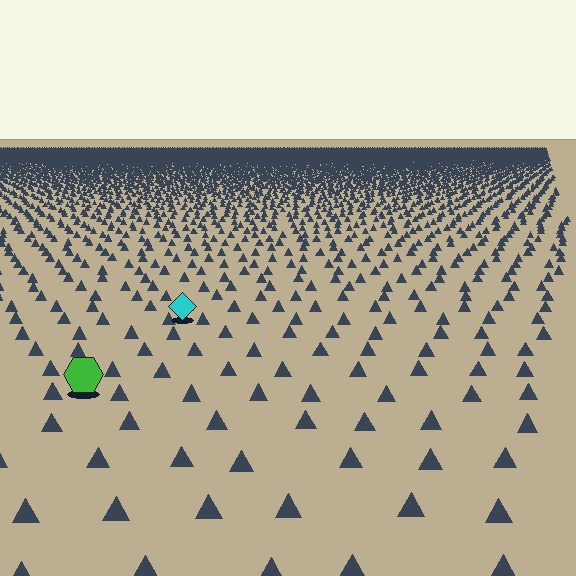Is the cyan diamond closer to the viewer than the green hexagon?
No. The green hexagon is closer — you can tell from the texture gradient: the ground texture is coarser near it.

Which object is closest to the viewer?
The green hexagon is closest. The texture marks near it are larger and more spread out.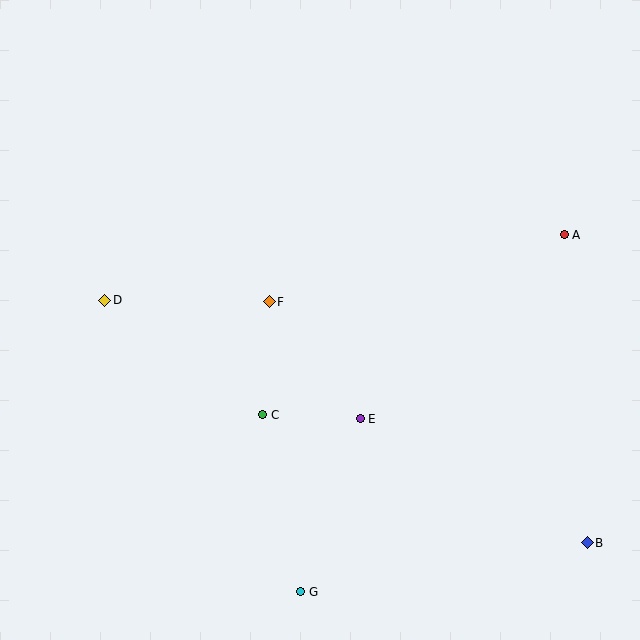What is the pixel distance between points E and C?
The distance between E and C is 97 pixels.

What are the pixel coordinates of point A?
Point A is at (564, 235).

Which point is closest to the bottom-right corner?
Point B is closest to the bottom-right corner.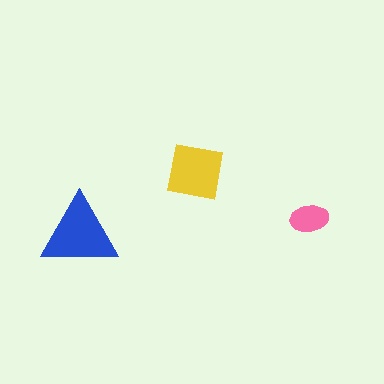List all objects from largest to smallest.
The blue triangle, the yellow square, the pink ellipse.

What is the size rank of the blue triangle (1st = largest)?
1st.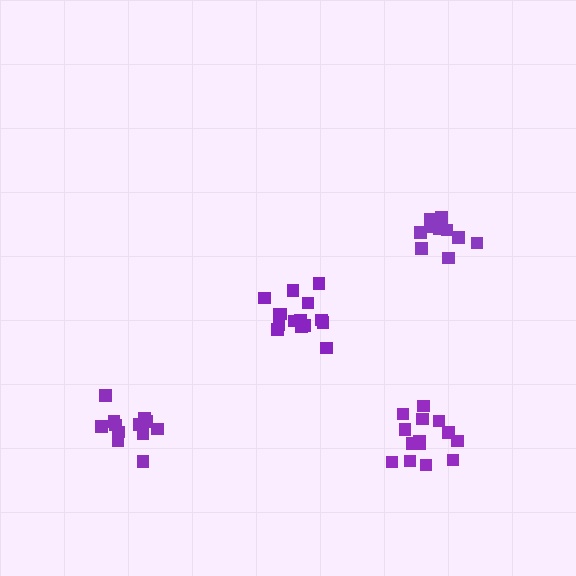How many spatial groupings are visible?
There are 4 spatial groupings.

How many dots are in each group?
Group 1: 14 dots, Group 2: 15 dots, Group 3: 12 dots, Group 4: 10 dots (51 total).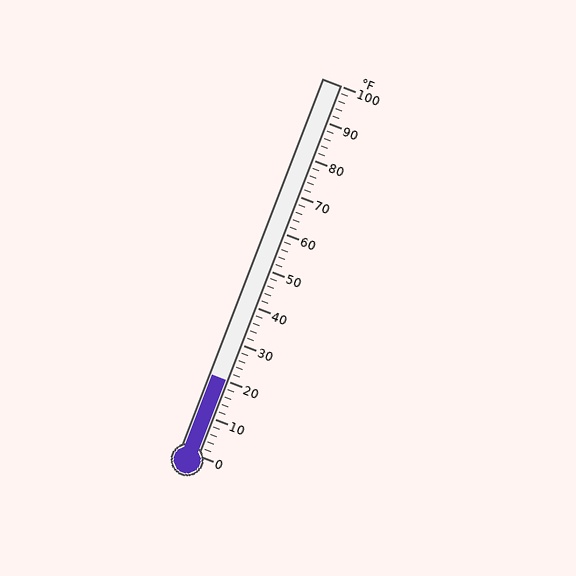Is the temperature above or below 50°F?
The temperature is below 50°F.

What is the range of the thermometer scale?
The thermometer scale ranges from 0°F to 100°F.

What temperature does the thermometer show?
The thermometer shows approximately 20°F.